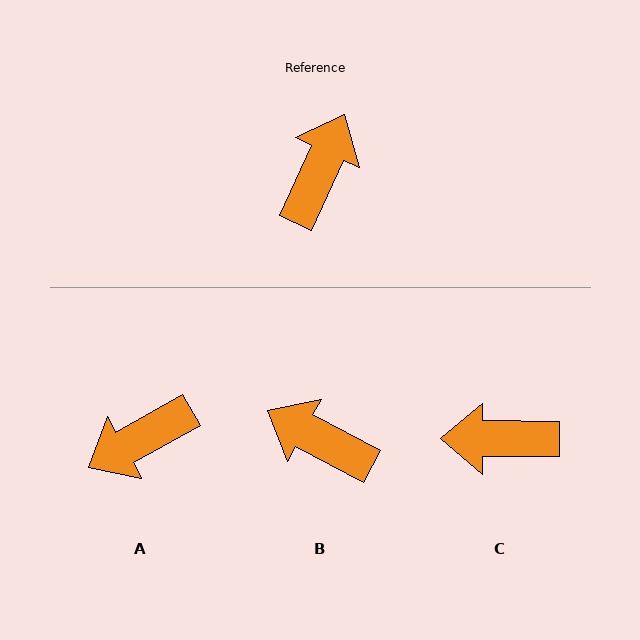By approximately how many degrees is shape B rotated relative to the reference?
Approximately 86 degrees counter-clockwise.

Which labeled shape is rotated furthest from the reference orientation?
A, about 144 degrees away.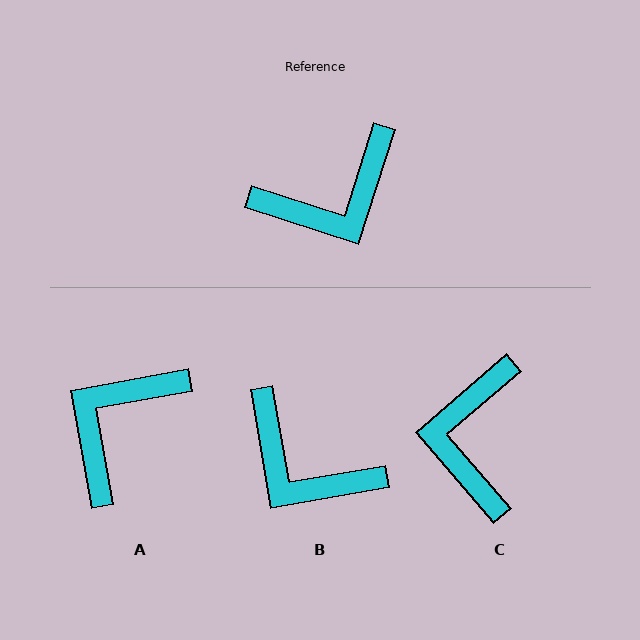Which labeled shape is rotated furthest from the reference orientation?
A, about 152 degrees away.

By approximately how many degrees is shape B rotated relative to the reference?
Approximately 62 degrees clockwise.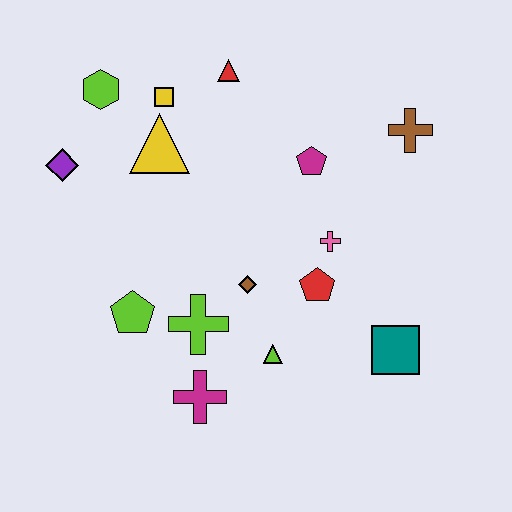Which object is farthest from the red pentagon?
The lime hexagon is farthest from the red pentagon.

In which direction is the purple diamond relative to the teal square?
The purple diamond is to the left of the teal square.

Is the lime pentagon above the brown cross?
No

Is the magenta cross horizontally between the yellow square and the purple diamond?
No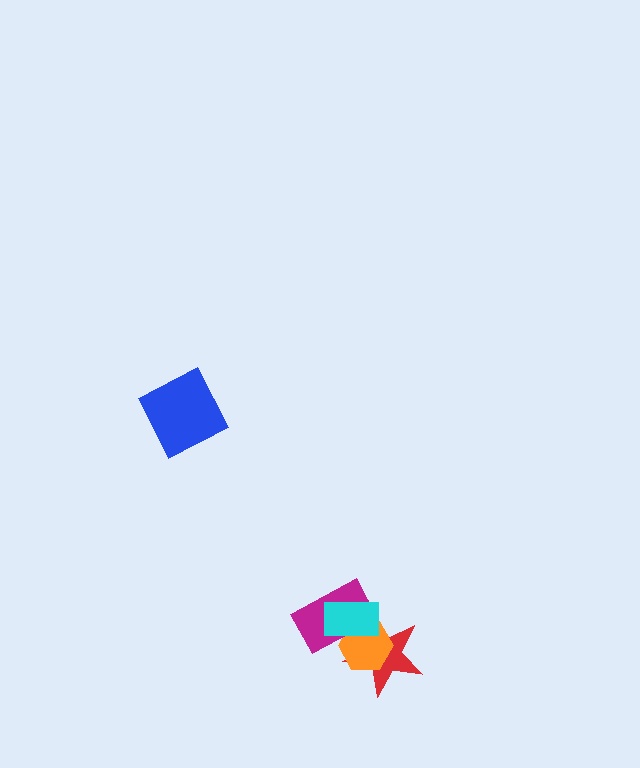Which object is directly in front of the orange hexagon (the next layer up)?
The magenta rectangle is directly in front of the orange hexagon.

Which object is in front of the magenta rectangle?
The cyan rectangle is in front of the magenta rectangle.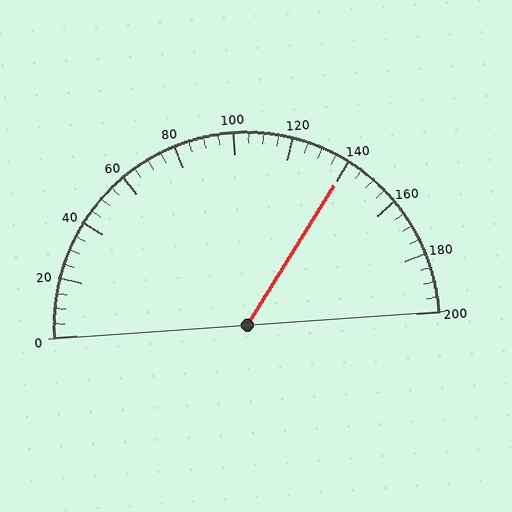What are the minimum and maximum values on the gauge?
The gauge ranges from 0 to 200.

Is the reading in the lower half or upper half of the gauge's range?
The reading is in the upper half of the range (0 to 200).